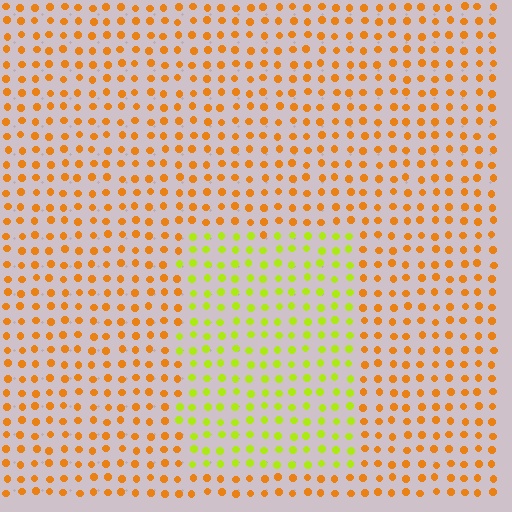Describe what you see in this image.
The image is filled with small orange elements in a uniform arrangement. A rectangle-shaped region is visible where the elements are tinted to a slightly different hue, forming a subtle color boundary.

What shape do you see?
I see a rectangle.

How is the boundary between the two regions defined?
The boundary is defined purely by a slight shift in hue (about 47 degrees). Spacing, size, and orientation are identical on both sides.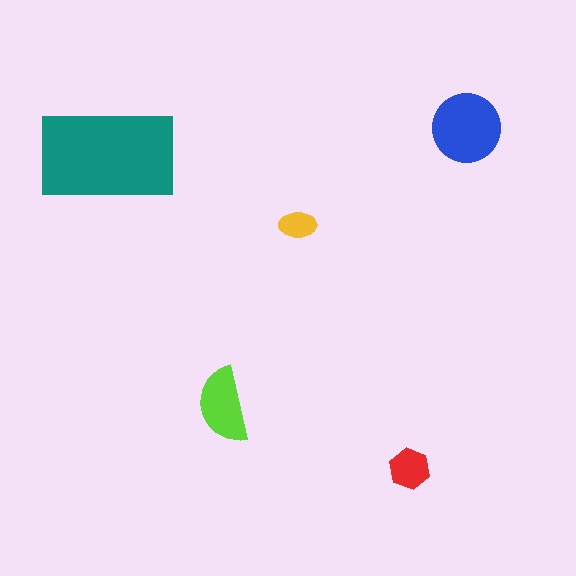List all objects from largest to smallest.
The teal rectangle, the blue circle, the lime semicircle, the red hexagon, the yellow ellipse.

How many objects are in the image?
There are 5 objects in the image.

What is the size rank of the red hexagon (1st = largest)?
4th.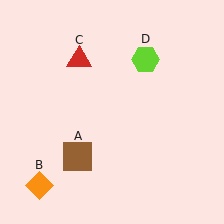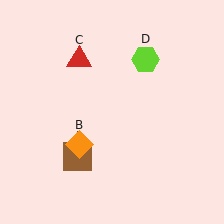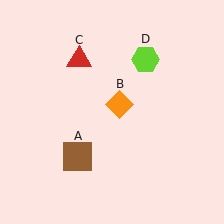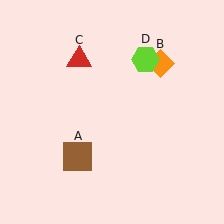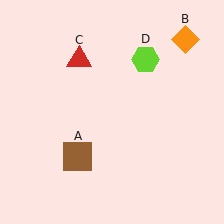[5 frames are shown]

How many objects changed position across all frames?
1 object changed position: orange diamond (object B).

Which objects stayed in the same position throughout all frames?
Brown square (object A) and red triangle (object C) and lime hexagon (object D) remained stationary.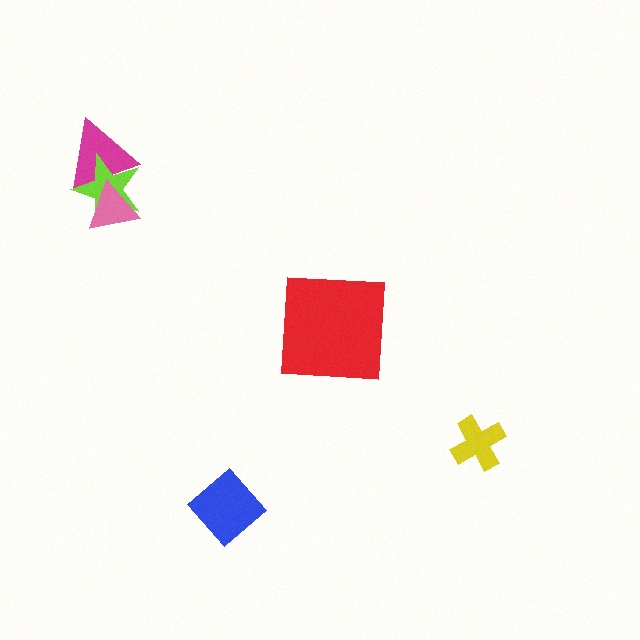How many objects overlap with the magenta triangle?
2 objects overlap with the magenta triangle.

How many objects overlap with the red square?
0 objects overlap with the red square.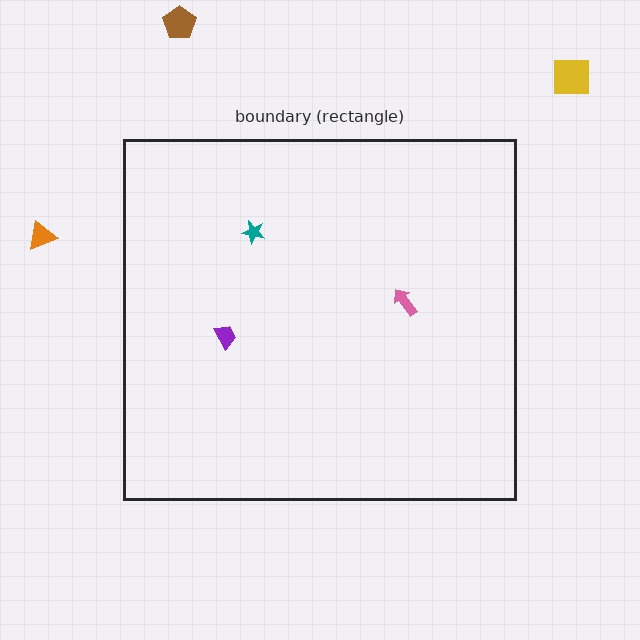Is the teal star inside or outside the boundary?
Inside.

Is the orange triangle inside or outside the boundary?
Outside.